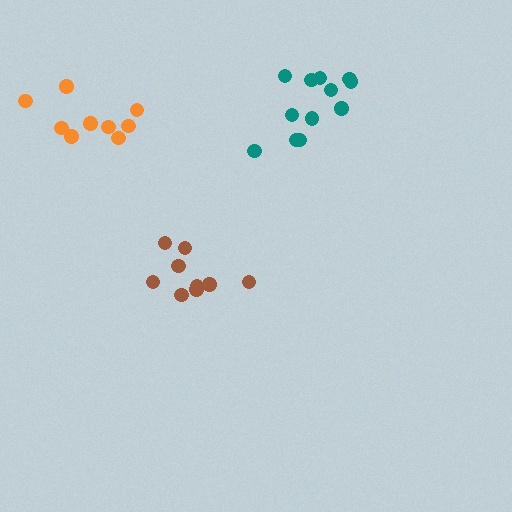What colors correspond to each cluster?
The clusters are colored: teal, brown, orange.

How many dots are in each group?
Group 1: 12 dots, Group 2: 9 dots, Group 3: 9 dots (30 total).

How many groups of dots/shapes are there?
There are 3 groups.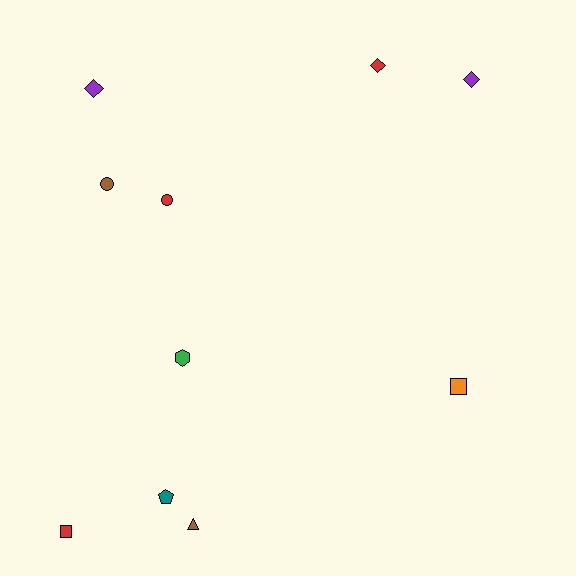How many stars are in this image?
There are no stars.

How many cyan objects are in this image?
There are no cyan objects.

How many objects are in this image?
There are 10 objects.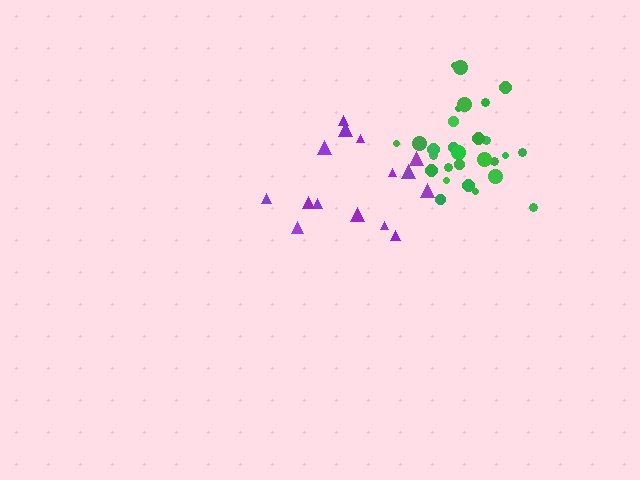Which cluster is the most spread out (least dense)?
Purple.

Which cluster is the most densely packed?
Green.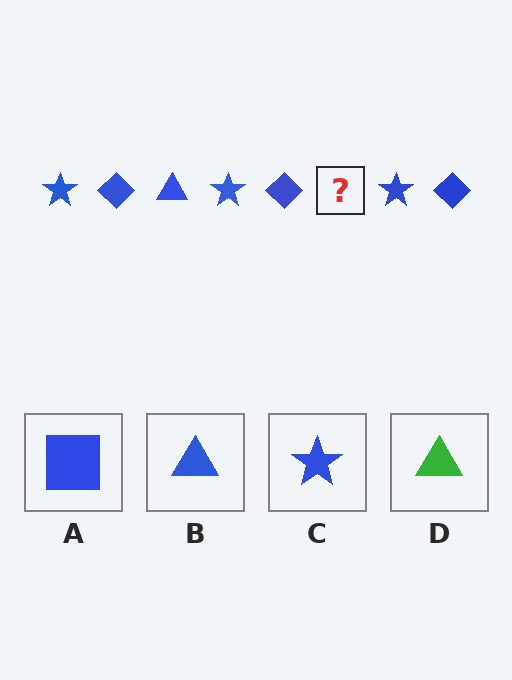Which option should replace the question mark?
Option B.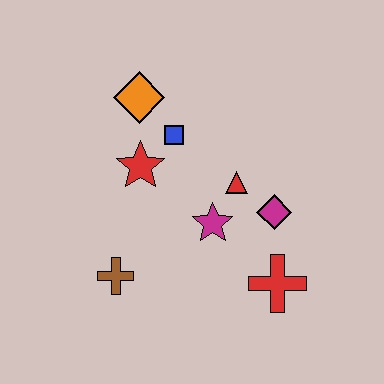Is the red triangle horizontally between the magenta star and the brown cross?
No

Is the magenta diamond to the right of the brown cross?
Yes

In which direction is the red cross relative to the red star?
The red cross is to the right of the red star.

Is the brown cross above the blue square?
No